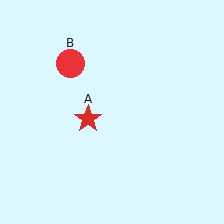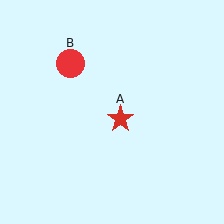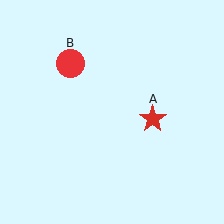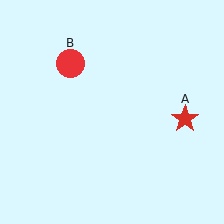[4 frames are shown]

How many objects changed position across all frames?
1 object changed position: red star (object A).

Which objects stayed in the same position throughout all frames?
Red circle (object B) remained stationary.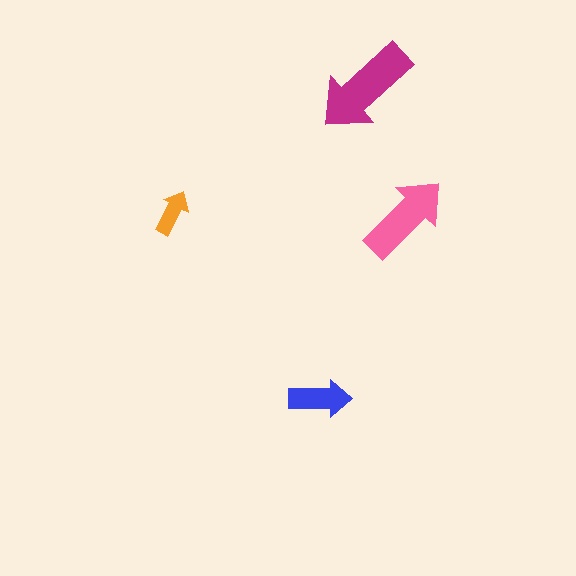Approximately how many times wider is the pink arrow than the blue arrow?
About 1.5 times wider.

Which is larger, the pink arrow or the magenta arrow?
The magenta one.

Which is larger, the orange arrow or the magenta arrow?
The magenta one.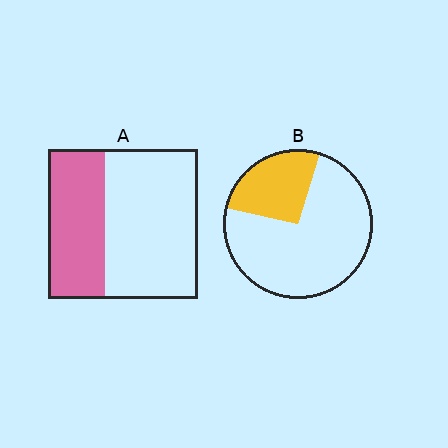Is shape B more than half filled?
No.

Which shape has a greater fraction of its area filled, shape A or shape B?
Shape A.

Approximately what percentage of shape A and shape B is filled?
A is approximately 40% and B is approximately 25%.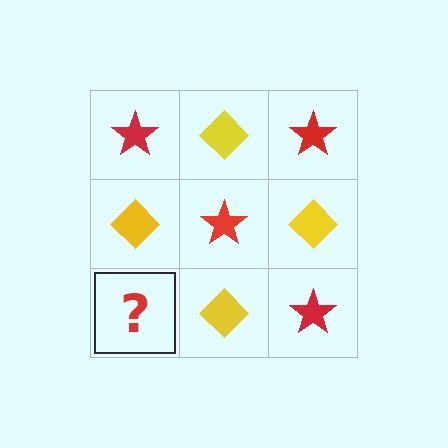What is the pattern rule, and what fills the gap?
The rule is that it alternates red star and yellow diamond in a checkerboard pattern. The gap should be filled with a red star.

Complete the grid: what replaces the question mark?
The question mark should be replaced with a red star.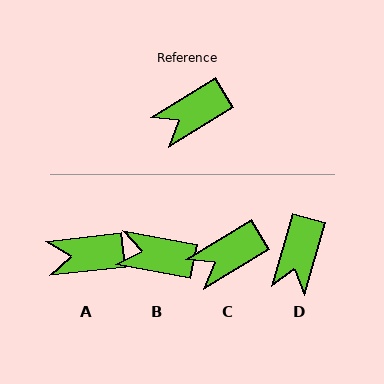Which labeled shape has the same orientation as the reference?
C.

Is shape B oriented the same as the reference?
No, it is off by about 42 degrees.